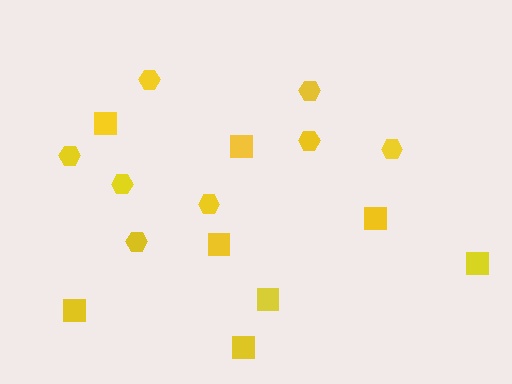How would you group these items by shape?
There are 2 groups: one group of squares (8) and one group of hexagons (8).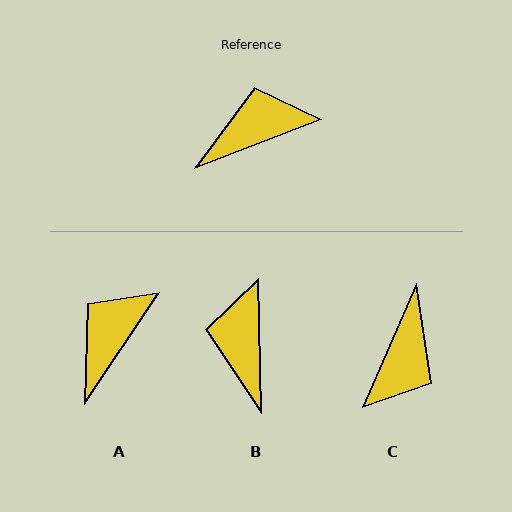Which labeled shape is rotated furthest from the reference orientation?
C, about 135 degrees away.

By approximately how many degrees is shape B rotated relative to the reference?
Approximately 70 degrees counter-clockwise.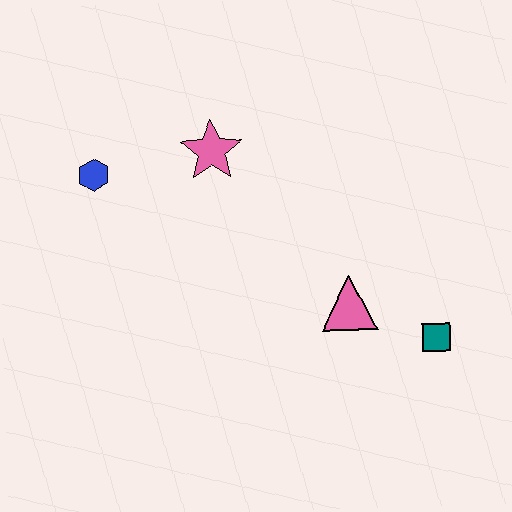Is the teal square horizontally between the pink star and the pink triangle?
No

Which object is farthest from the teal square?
The blue hexagon is farthest from the teal square.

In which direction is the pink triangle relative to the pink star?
The pink triangle is below the pink star.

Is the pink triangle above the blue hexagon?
No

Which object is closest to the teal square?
The pink triangle is closest to the teal square.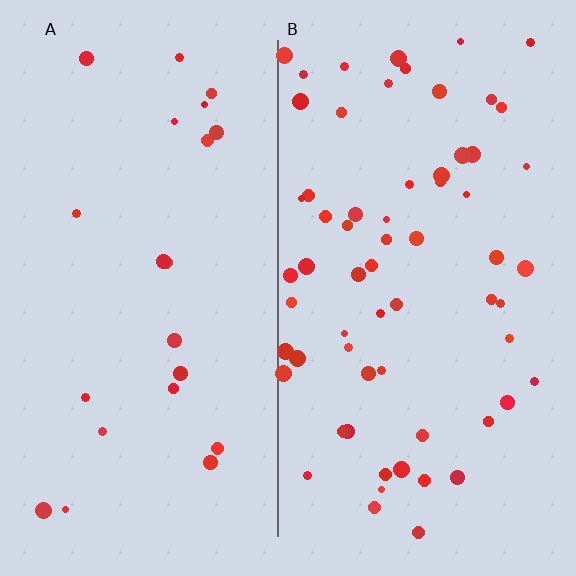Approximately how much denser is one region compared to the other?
Approximately 2.9× — region B over region A.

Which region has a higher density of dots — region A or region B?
B (the right).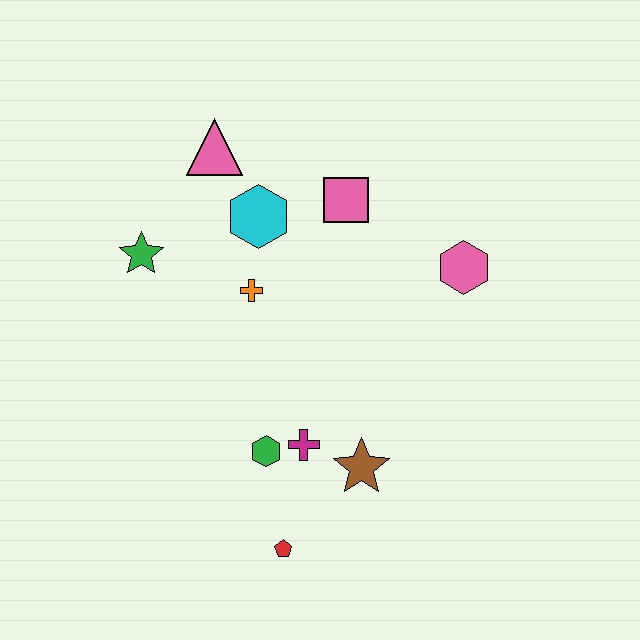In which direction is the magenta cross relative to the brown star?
The magenta cross is to the left of the brown star.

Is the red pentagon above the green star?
No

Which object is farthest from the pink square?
The red pentagon is farthest from the pink square.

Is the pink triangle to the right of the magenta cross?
No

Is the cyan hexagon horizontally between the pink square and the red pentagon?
No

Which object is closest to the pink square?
The cyan hexagon is closest to the pink square.